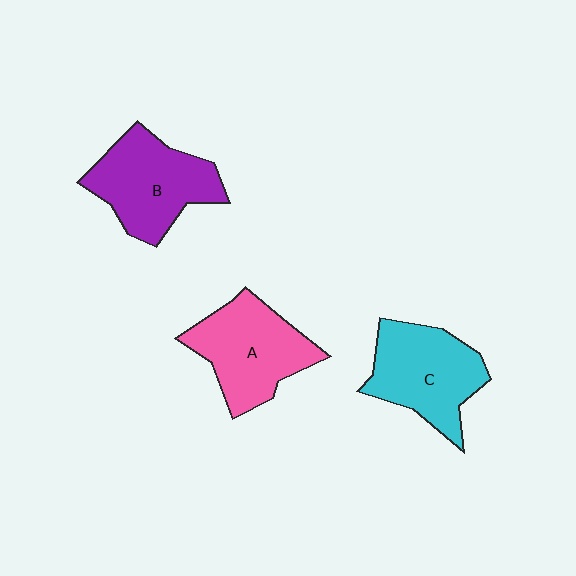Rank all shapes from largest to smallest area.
From largest to smallest: B (purple), A (pink), C (cyan).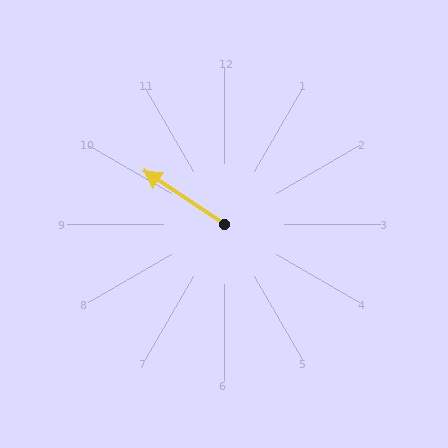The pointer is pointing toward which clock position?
Roughly 10 o'clock.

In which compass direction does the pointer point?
Northwest.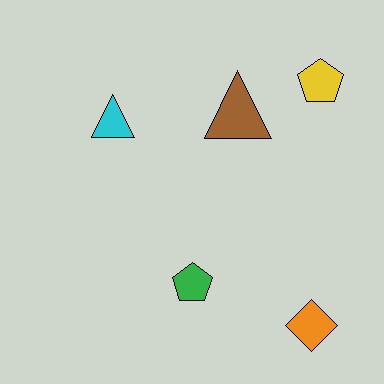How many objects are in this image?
There are 5 objects.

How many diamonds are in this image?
There is 1 diamond.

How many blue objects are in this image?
There are no blue objects.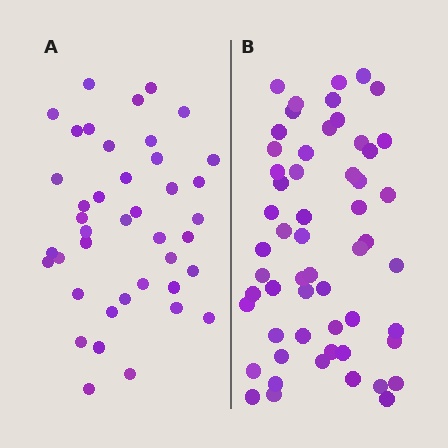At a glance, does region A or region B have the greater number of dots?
Region B (the right region) has more dots.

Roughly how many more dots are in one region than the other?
Region B has approximately 15 more dots than region A.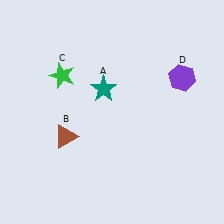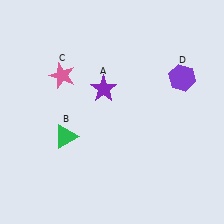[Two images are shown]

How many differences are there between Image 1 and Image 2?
There are 3 differences between the two images.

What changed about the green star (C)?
In Image 1, C is green. In Image 2, it changed to pink.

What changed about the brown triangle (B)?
In Image 1, B is brown. In Image 2, it changed to green.